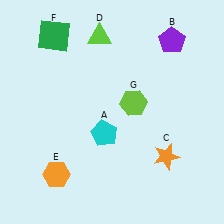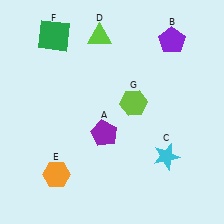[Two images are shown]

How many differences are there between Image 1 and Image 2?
There are 2 differences between the two images.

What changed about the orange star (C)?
In Image 1, C is orange. In Image 2, it changed to cyan.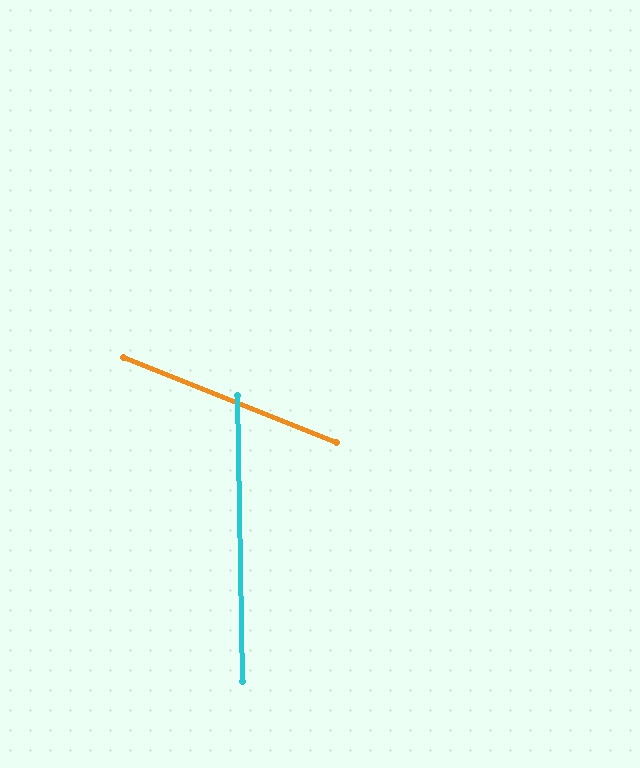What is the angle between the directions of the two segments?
Approximately 67 degrees.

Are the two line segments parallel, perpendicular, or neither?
Neither parallel nor perpendicular — they differ by about 67°.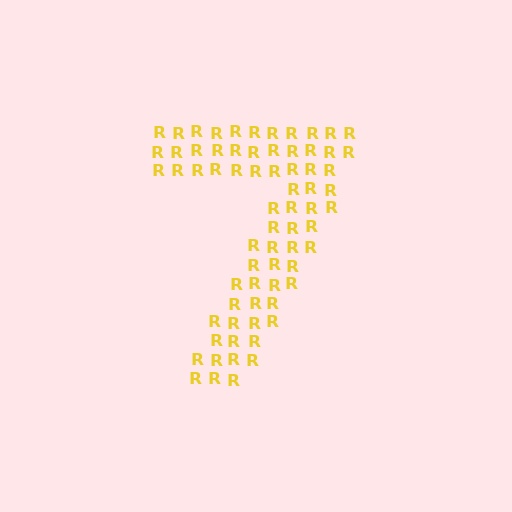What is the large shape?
The large shape is the digit 7.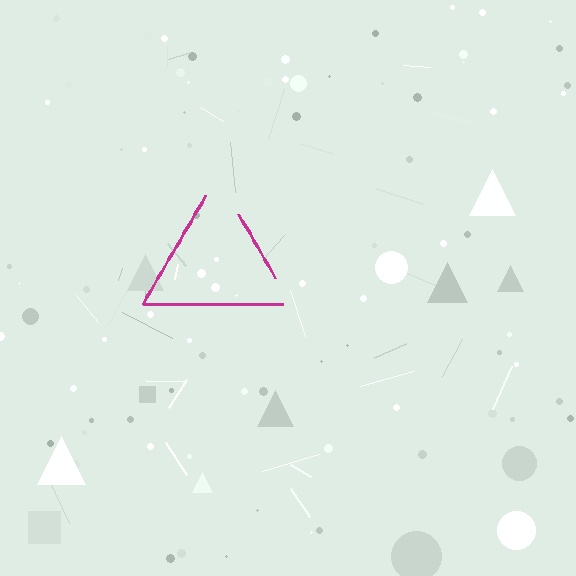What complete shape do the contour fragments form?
The contour fragments form a triangle.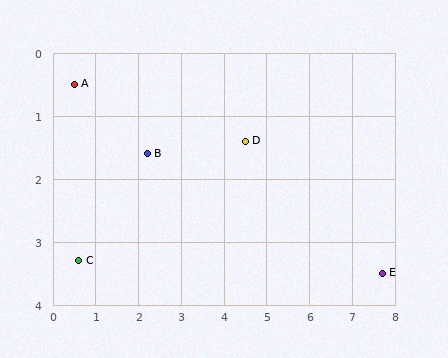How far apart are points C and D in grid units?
Points C and D are about 4.3 grid units apart.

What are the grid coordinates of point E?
Point E is at approximately (7.7, 3.5).